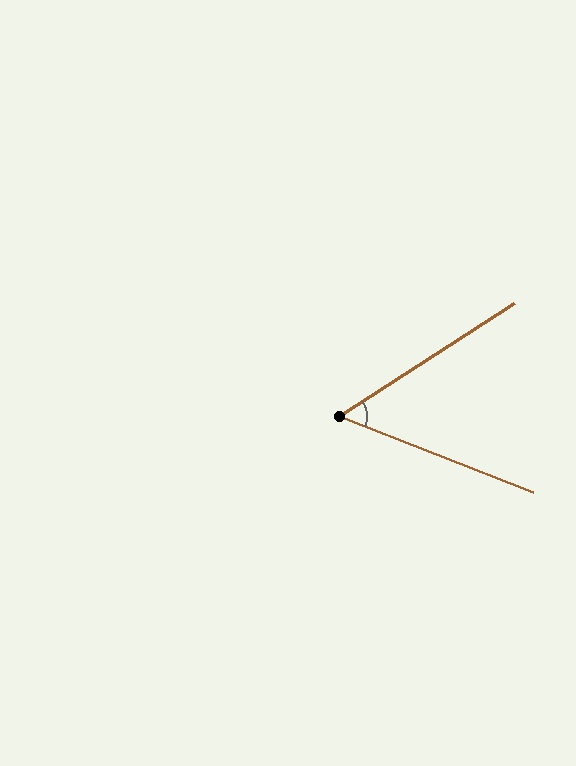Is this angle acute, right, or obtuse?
It is acute.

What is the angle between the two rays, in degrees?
Approximately 54 degrees.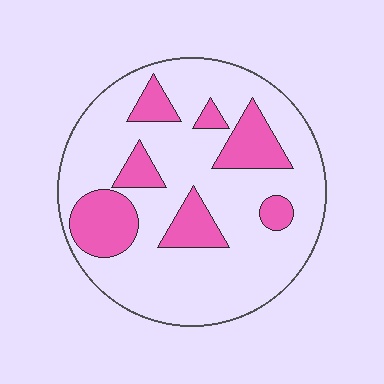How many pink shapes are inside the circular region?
7.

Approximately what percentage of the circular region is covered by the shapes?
Approximately 25%.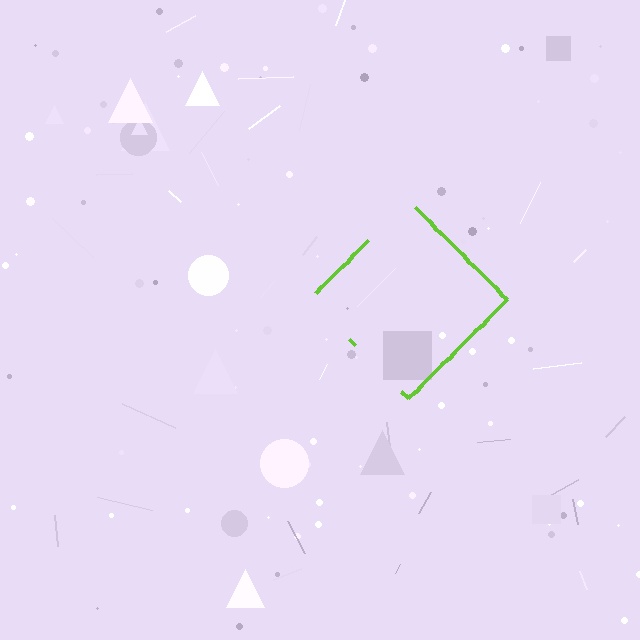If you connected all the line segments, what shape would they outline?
They would outline a diamond.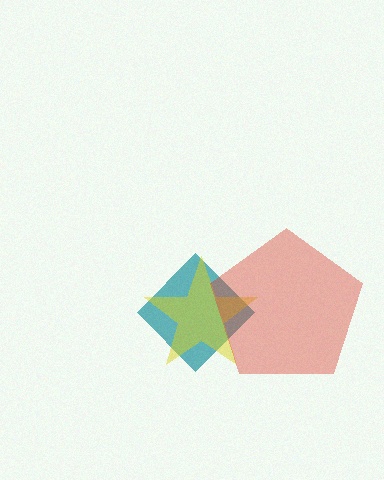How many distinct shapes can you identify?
There are 3 distinct shapes: a teal diamond, a yellow star, a red pentagon.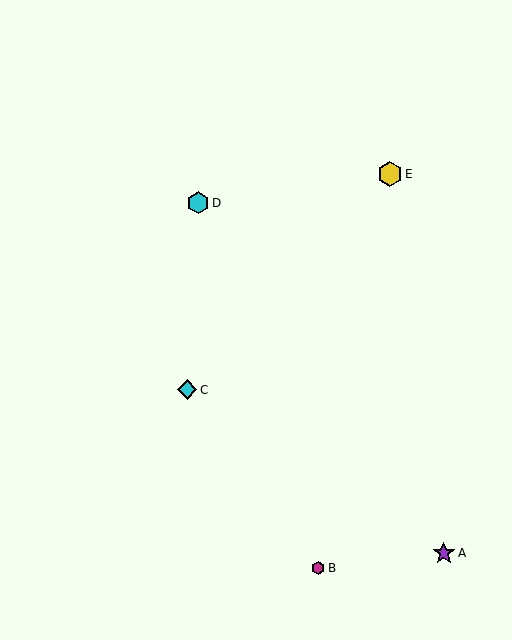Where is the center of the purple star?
The center of the purple star is at (444, 553).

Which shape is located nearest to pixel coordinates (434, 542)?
The purple star (labeled A) at (444, 553) is nearest to that location.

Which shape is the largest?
The yellow hexagon (labeled E) is the largest.